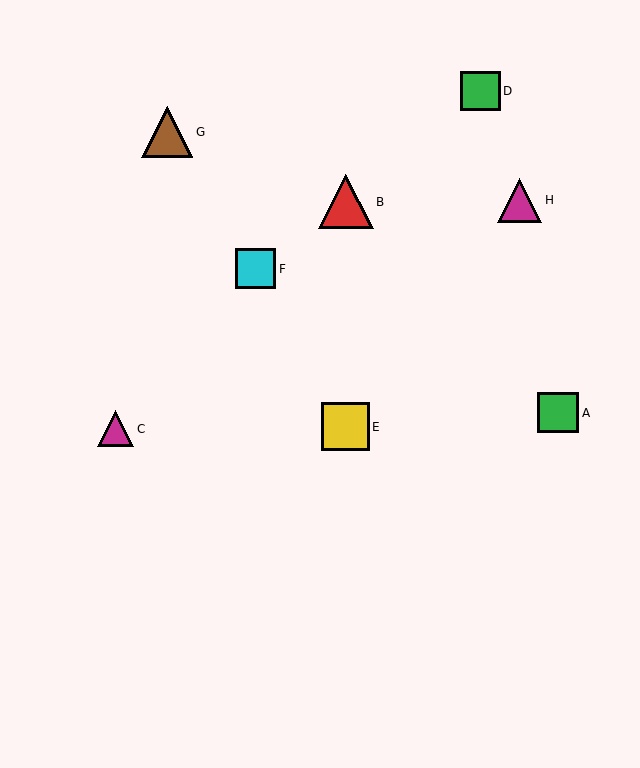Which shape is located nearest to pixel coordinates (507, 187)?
The magenta triangle (labeled H) at (519, 200) is nearest to that location.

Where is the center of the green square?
The center of the green square is at (558, 413).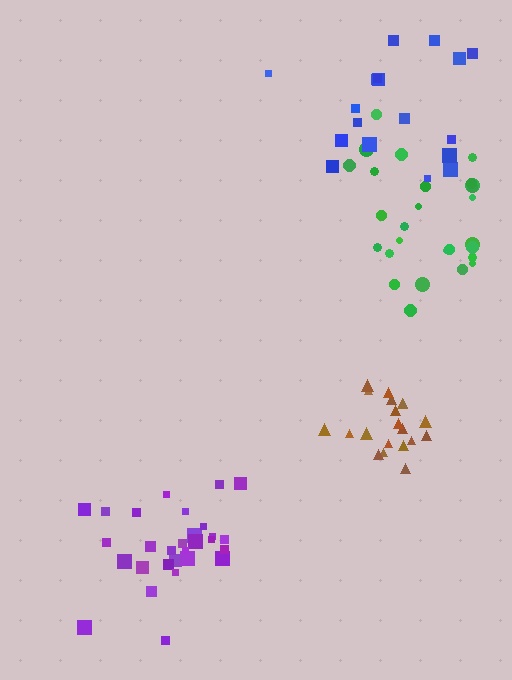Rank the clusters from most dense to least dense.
brown, purple, green, blue.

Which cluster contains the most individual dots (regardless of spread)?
Purple (29).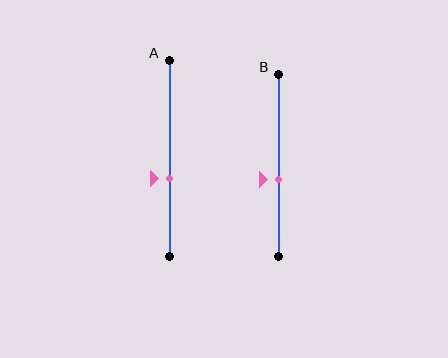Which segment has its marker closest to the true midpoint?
Segment B has its marker closest to the true midpoint.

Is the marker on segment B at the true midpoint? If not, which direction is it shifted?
No, the marker on segment B is shifted downward by about 8% of the segment length.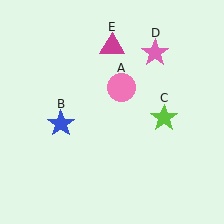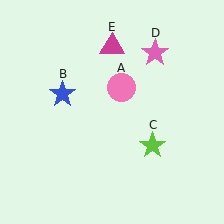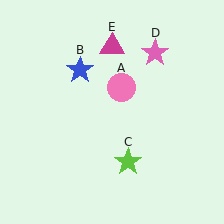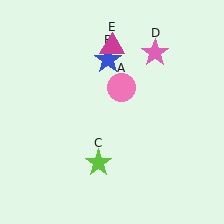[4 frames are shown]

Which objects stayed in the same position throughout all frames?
Pink circle (object A) and pink star (object D) and magenta triangle (object E) remained stationary.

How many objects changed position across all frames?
2 objects changed position: blue star (object B), lime star (object C).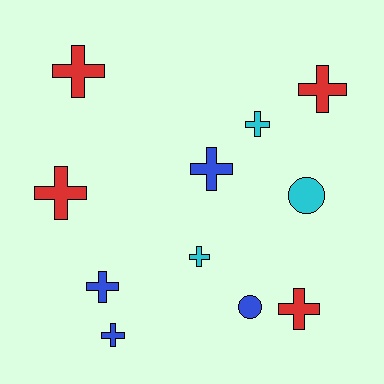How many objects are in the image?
There are 11 objects.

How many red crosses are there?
There are 4 red crosses.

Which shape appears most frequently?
Cross, with 9 objects.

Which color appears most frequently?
Red, with 4 objects.